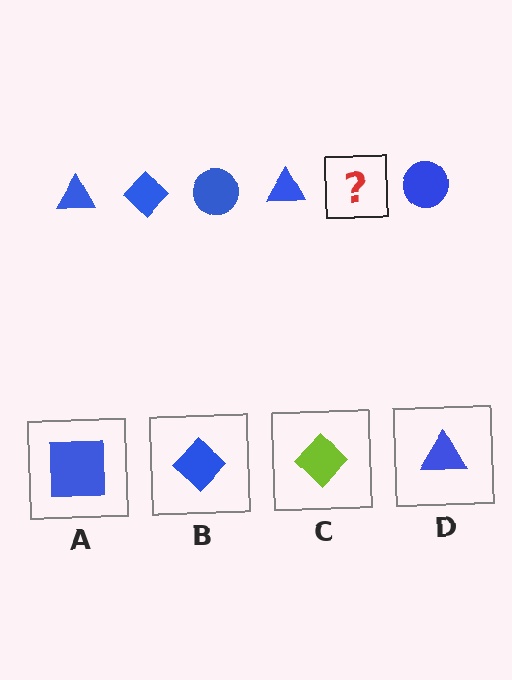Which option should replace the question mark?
Option B.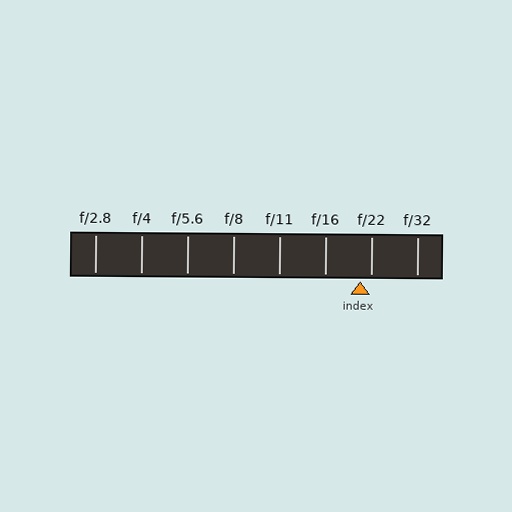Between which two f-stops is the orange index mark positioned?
The index mark is between f/16 and f/22.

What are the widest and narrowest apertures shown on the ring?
The widest aperture shown is f/2.8 and the narrowest is f/32.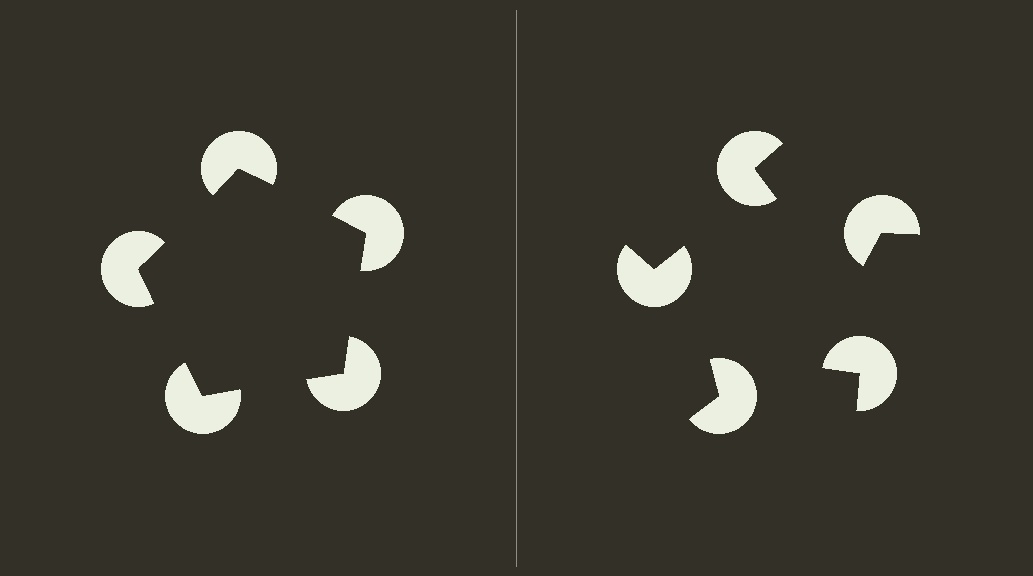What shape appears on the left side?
An illusory pentagon.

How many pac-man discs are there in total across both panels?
10 — 5 on each side.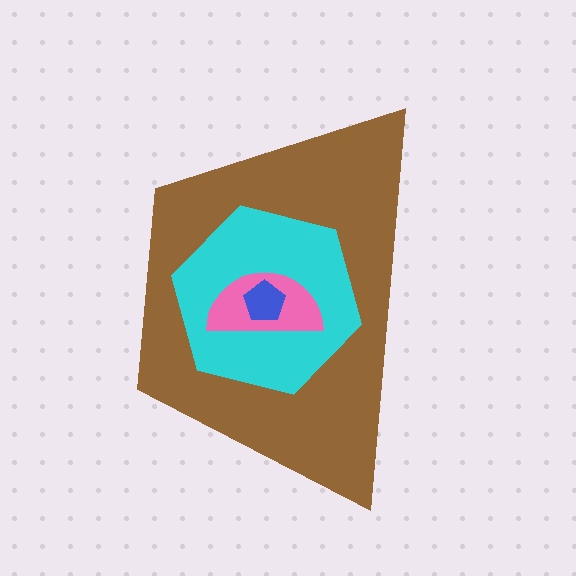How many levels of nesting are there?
4.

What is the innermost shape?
The blue pentagon.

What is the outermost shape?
The brown trapezoid.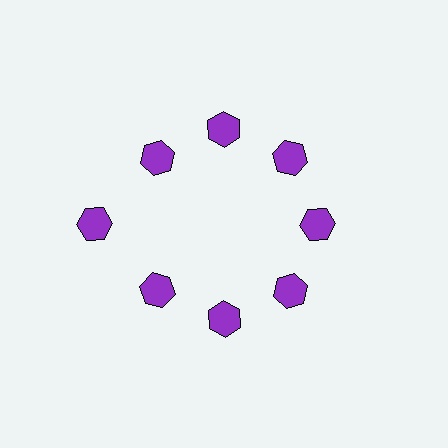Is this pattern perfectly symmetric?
No. The 8 purple hexagons are arranged in a ring, but one element near the 9 o'clock position is pushed outward from the center, breaking the 8-fold rotational symmetry.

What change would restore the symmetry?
The symmetry would be restored by moving it inward, back onto the ring so that all 8 hexagons sit at equal angles and equal distance from the center.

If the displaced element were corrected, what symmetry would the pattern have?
It would have 8-fold rotational symmetry — the pattern would map onto itself every 45 degrees.